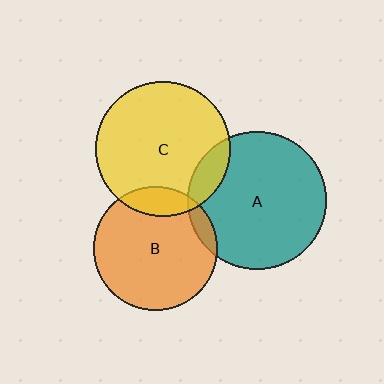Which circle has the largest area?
Circle A (teal).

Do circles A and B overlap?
Yes.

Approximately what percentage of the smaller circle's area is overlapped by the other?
Approximately 5%.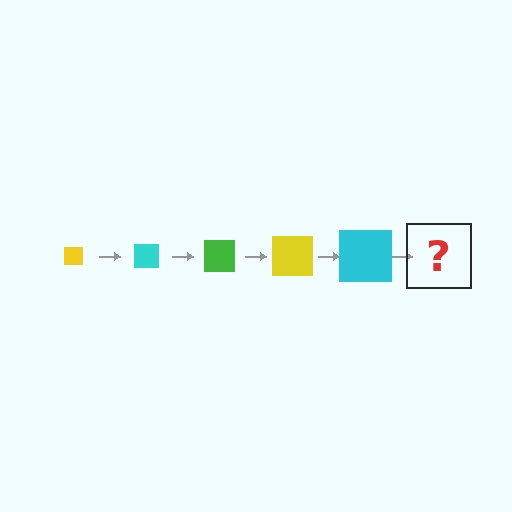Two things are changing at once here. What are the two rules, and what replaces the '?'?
The two rules are that the square grows larger each step and the color cycles through yellow, cyan, and green. The '?' should be a green square, larger than the previous one.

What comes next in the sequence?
The next element should be a green square, larger than the previous one.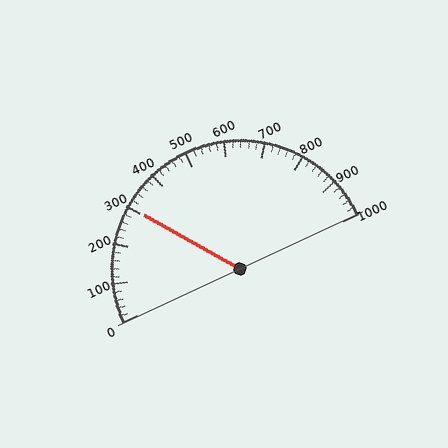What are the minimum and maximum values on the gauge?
The gauge ranges from 0 to 1000.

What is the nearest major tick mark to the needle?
The nearest major tick mark is 300.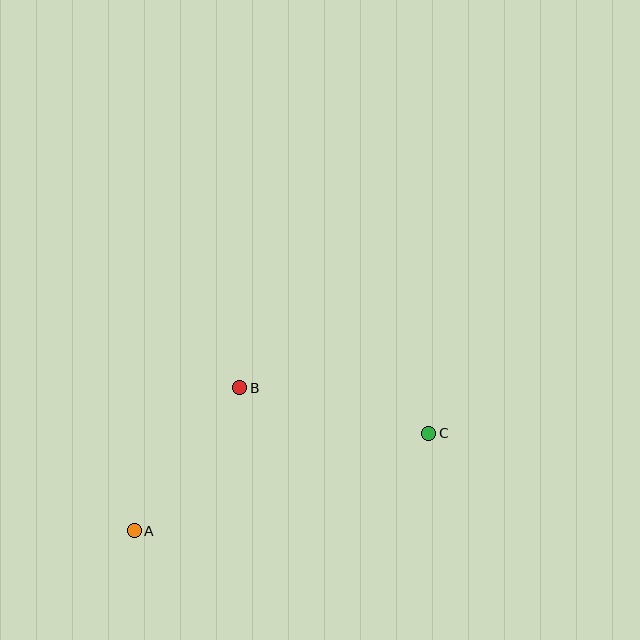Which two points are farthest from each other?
Points A and C are farthest from each other.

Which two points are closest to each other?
Points A and B are closest to each other.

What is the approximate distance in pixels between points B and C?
The distance between B and C is approximately 195 pixels.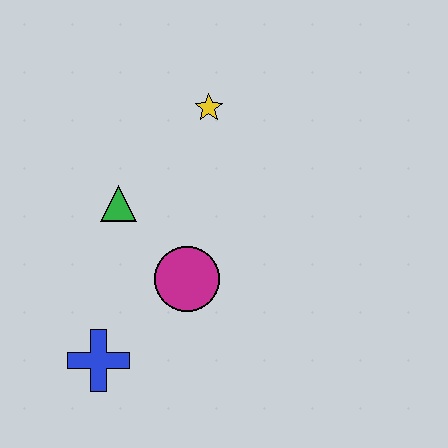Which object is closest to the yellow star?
The green triangle is closest to the yellow star.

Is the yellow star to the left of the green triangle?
No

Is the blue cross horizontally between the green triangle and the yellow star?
No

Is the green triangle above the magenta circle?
Yes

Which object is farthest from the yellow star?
The blue cross is farthest from the yellow star.